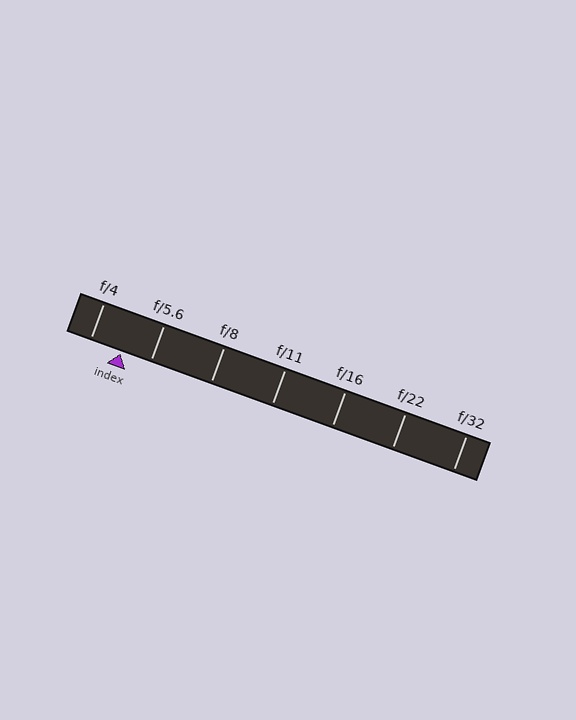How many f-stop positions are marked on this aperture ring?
There are 7 f-stop positions marked.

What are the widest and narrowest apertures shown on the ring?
The widest aperture shown is f/4 and the narrowest is f/32.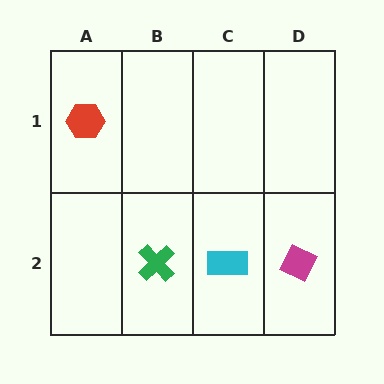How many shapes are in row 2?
3 shapes.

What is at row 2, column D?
A magenta diamond.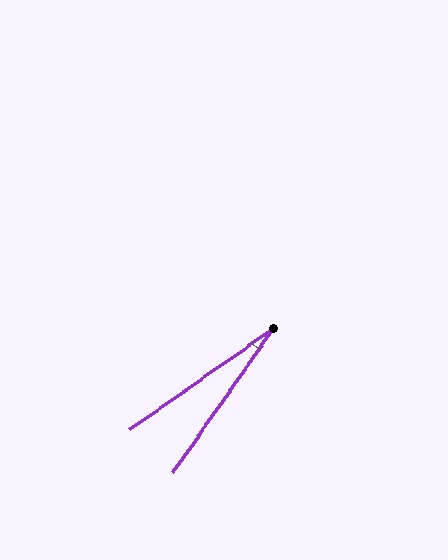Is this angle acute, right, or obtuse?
It is acute.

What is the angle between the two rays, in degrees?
Approximately 20 degrees.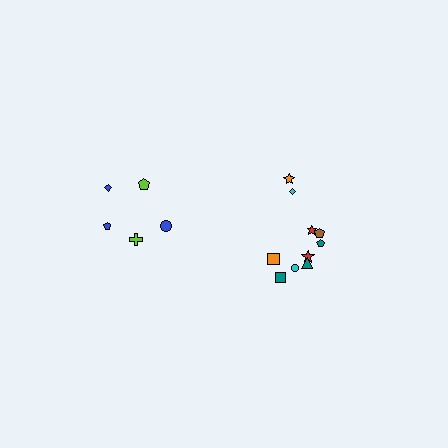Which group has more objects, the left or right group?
The right group.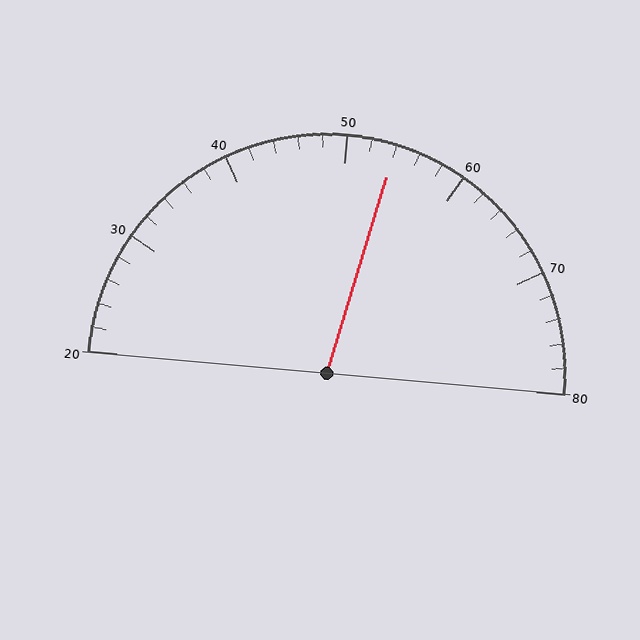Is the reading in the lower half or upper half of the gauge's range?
The reading is in the upper half of the range (20 to 80).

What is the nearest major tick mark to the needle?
The nearest major tick mark is 50.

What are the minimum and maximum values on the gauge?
The gauge ranges from 20 to 80.